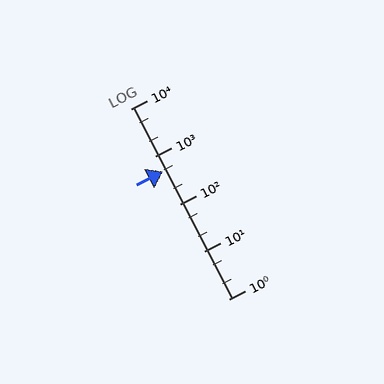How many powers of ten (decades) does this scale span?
The scale spans 4 decades, from 1 to 10000.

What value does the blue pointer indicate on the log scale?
The pointer indicates approximately 480.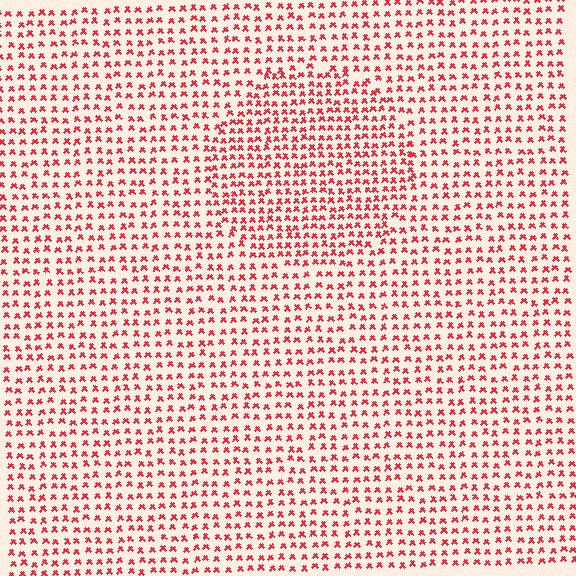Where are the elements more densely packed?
The elements are more densely packed inside the circle boundary.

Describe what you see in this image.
The image contains small red elements arranged at two different densities. A circle-shaped region is visible where the elements are more densely packed than the surrounding area.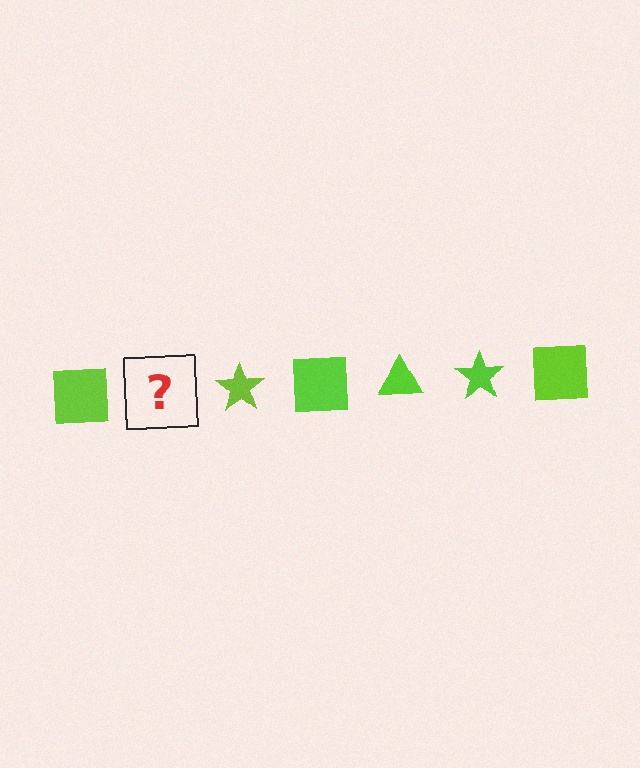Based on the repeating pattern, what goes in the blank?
The blank should be a lime triangle.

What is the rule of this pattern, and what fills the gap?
The rule is that the pattern cycles through square, triangle, star shapes in lime. The gap should be filled with a lime triangle.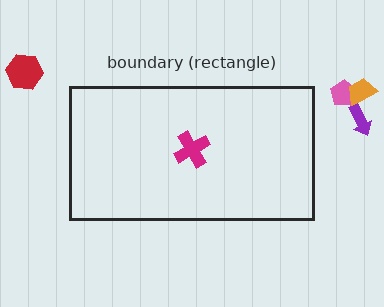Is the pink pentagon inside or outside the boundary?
Outside.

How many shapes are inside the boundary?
1 inside, 4 outside.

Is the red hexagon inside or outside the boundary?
Outside.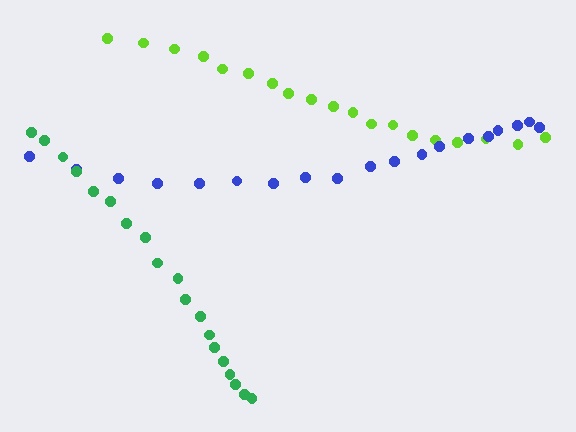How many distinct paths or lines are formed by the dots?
There are 3 distinct paths.